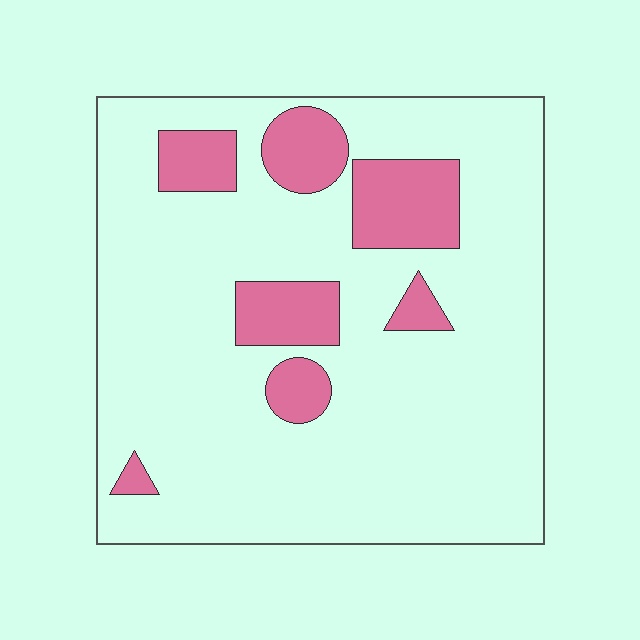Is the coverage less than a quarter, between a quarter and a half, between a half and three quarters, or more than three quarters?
Less than a quarter.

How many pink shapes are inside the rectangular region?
7.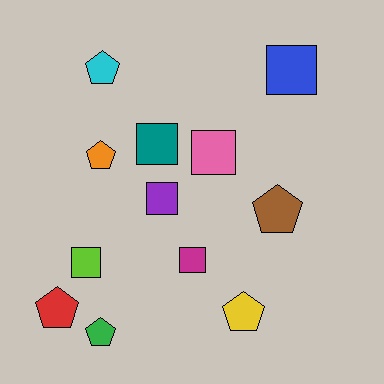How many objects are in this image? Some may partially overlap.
There are 12 objects.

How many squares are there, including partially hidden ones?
There are 6 squares.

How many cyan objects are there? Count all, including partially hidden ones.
There is 1 cyan object.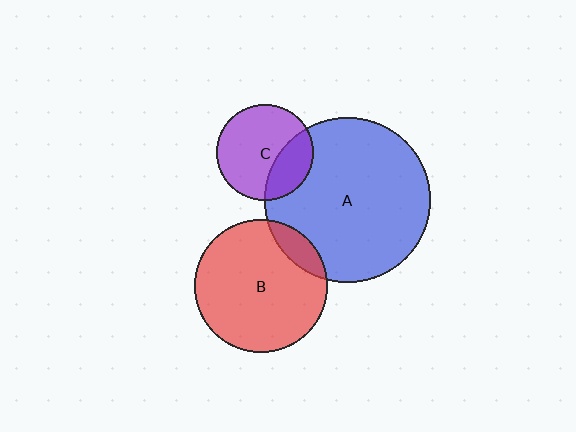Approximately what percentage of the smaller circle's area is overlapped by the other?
Approximately 10%.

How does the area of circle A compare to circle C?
Approximately 2.9 times.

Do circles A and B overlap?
Yes.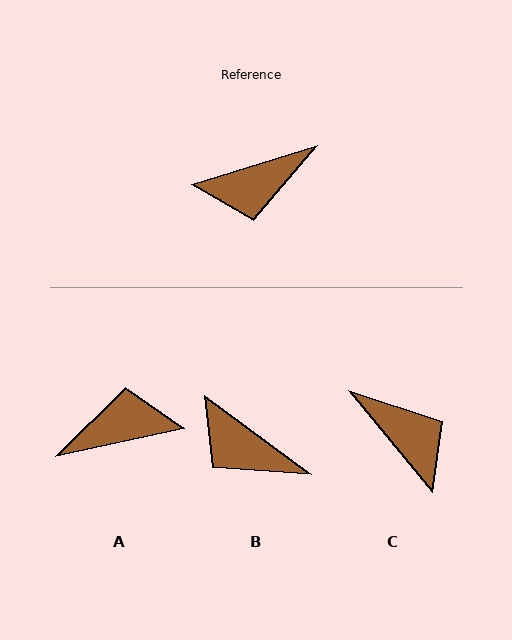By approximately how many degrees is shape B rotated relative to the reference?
Approximately 54 degrees clockwise.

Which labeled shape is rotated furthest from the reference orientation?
A, about 175 degrees away.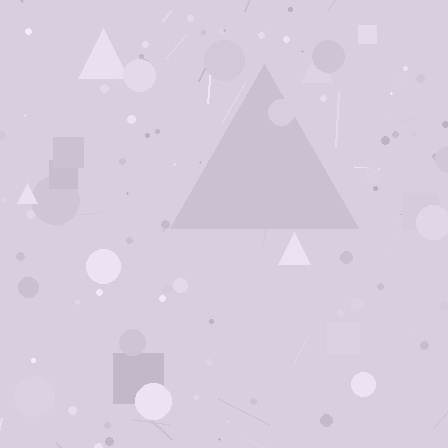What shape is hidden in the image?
A triangle is hidden in the image.